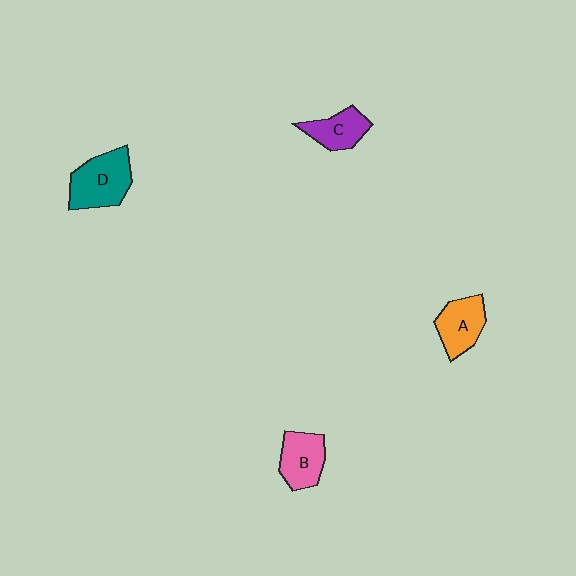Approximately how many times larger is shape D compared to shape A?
Approximately 1.3 times.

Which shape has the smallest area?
Shape C (purple).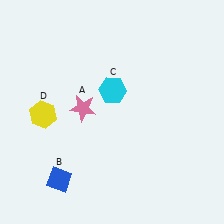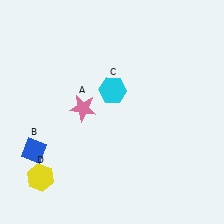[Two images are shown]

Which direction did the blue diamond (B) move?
The blue diamond (B) moved up.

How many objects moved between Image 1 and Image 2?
2 objects moved between the two images.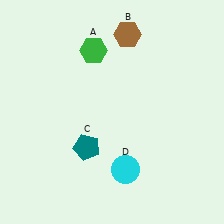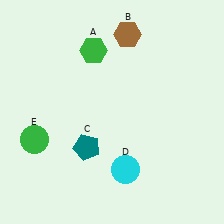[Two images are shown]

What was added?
A green circle (E) was added in Image 2.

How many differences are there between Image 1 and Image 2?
There is 1 difference between the two images.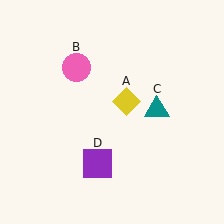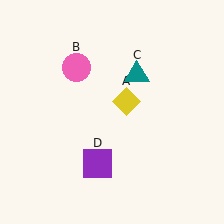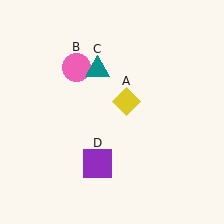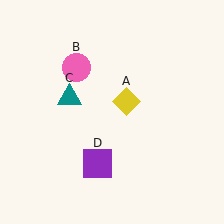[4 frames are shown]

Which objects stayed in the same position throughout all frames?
Yellow diamond (object A) and pink circle (object B) and purple square (object D) remained stationary.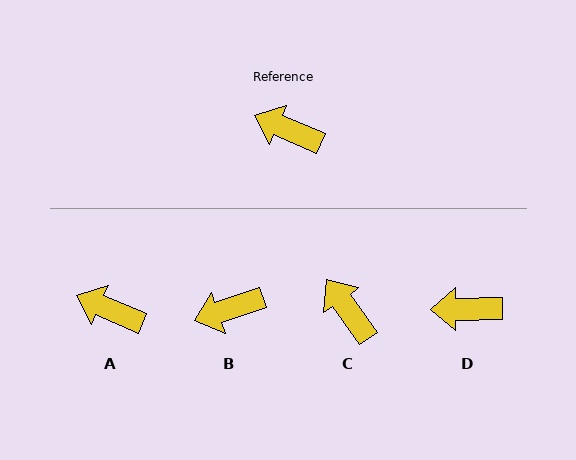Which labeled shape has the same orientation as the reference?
A.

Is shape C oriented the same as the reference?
No, it is off by about 32 degrees.